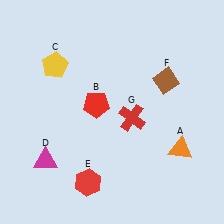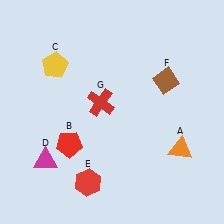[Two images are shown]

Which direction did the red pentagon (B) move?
The red pentagon (B) moved down.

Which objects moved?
The objects that moved are: the red pentagon (B), the red cross (G).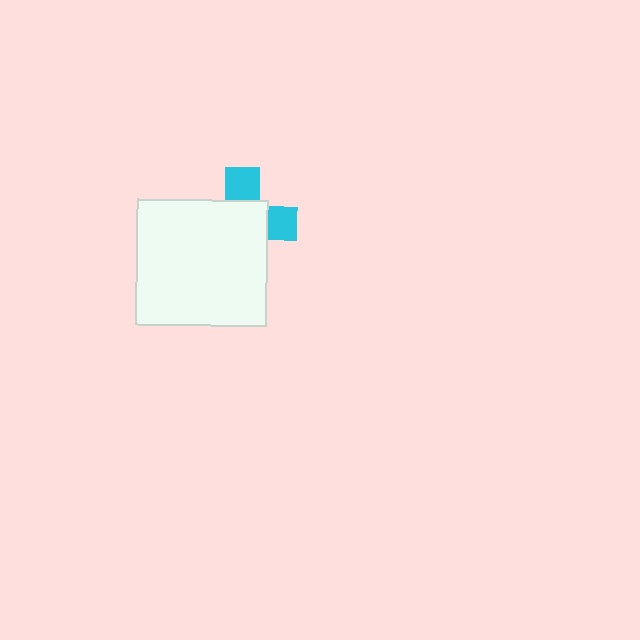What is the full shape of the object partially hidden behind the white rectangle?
The partially hidden object is a cyan cross.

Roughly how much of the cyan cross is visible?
A small part of it is visible (roughly 33%).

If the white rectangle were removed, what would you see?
You would see the complete cyan cross.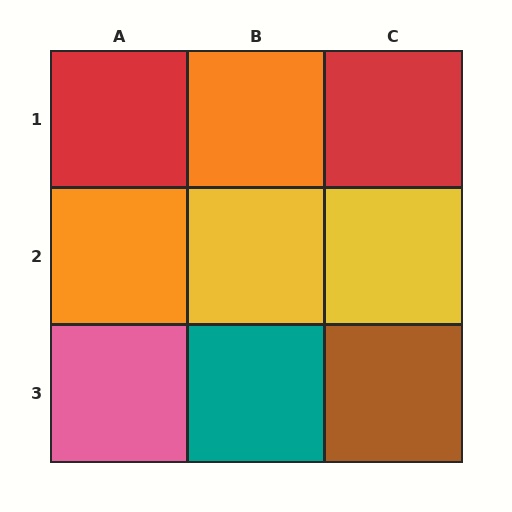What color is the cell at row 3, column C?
Brown.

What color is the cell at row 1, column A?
Red.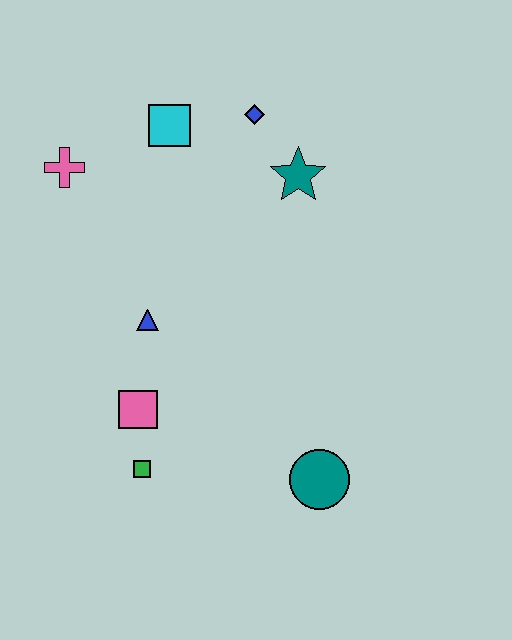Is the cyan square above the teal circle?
Yes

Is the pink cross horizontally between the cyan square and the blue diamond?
No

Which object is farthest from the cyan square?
The teal circle is farthest from the cyan square.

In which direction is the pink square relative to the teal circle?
The pink square is to the left of the teal circle.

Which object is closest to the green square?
The pink square is closest to the green square.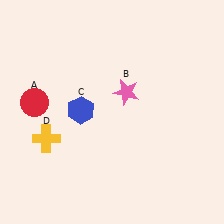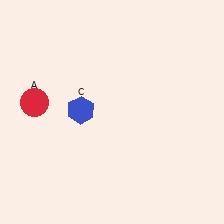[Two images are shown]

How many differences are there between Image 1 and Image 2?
There are 2 differences between the two images.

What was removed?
The pink star (B), the yellow cross (D) were removed in Image 2.